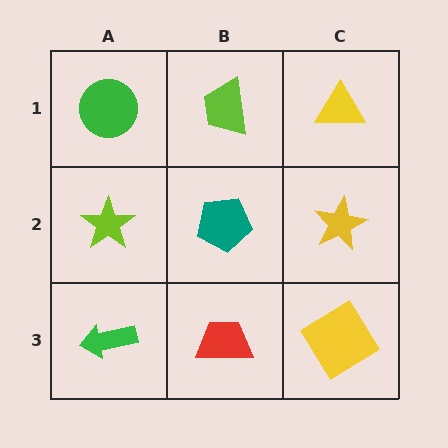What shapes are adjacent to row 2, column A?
A green circle (row 1, column A), a green arrow (row 3, column A), a teal pentagon (row 2, column B).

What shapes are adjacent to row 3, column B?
A teal pentagon (row 2, column B), a green arrow (row 3, column A), a yellow diamond (row 3, column C).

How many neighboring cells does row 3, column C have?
2.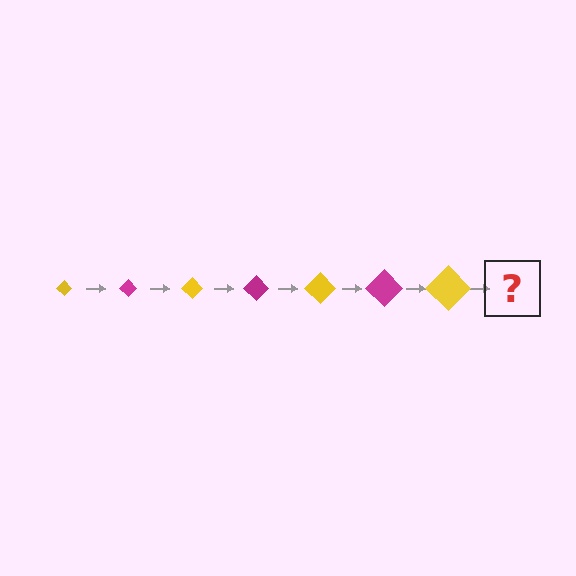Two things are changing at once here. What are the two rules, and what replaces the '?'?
The two rules are that the diamond grows larger each step and the color cycles through yellow and magenta. The '?' should be a magenta diamond, larger than the previous one.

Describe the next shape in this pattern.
It should be a magenta diamond, larger than the previous one.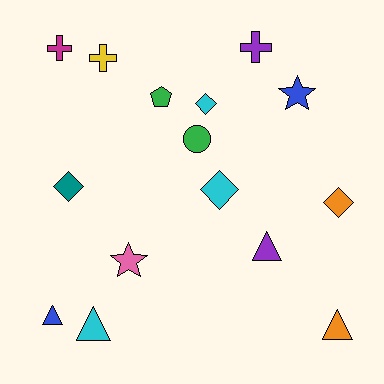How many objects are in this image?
There are 15 objects.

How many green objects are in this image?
There are 2 green objects.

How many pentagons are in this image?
There is 1 pentagon.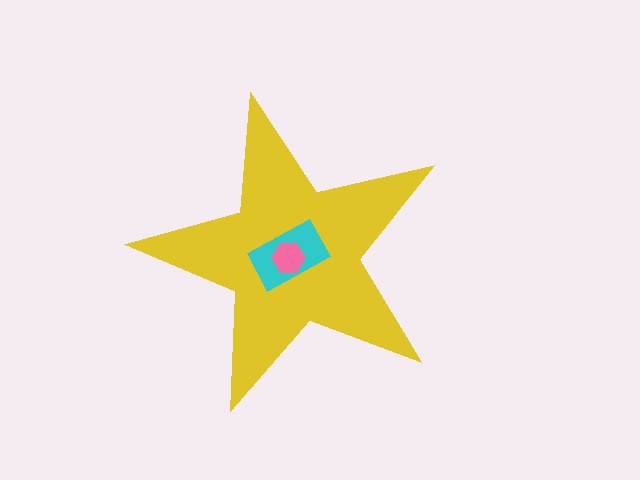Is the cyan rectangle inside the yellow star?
Yes.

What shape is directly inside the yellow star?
The cyan rectangle.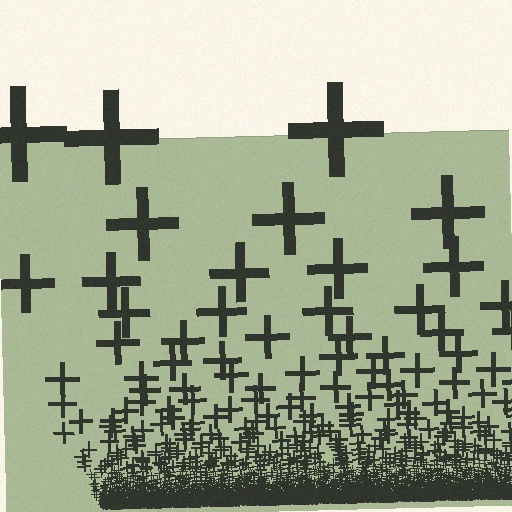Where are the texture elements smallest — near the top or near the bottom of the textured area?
Near the bottom.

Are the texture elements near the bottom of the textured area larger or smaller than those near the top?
Smaller. The gradient is inverted — elements near the bottom are smaller and denser.